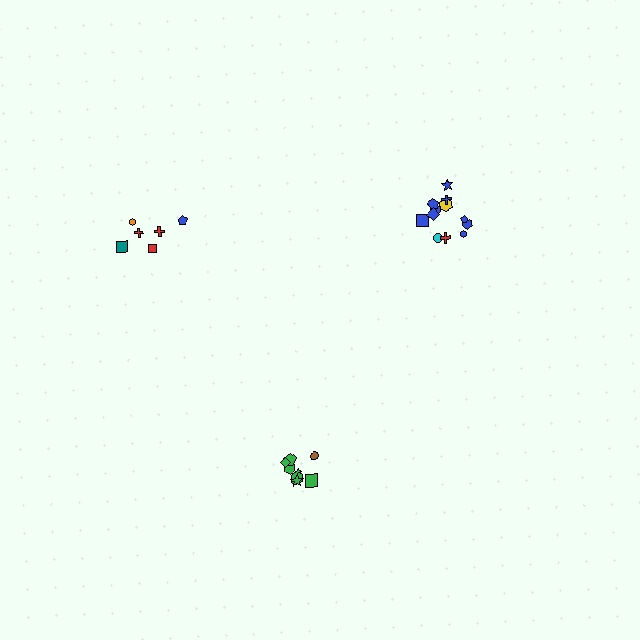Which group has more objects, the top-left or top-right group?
The top-right group.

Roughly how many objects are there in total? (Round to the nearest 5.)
Roughly 25 objects in total.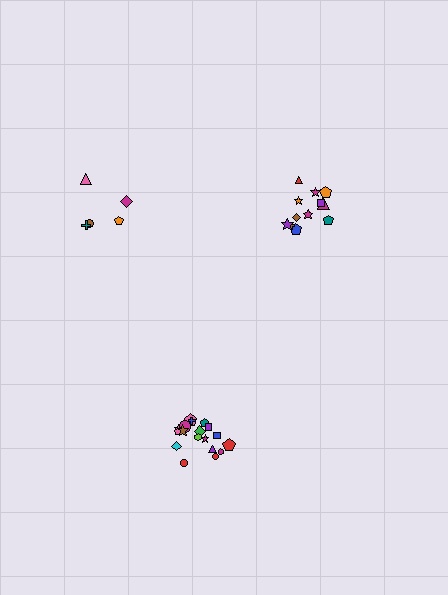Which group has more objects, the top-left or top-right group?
The top-right group.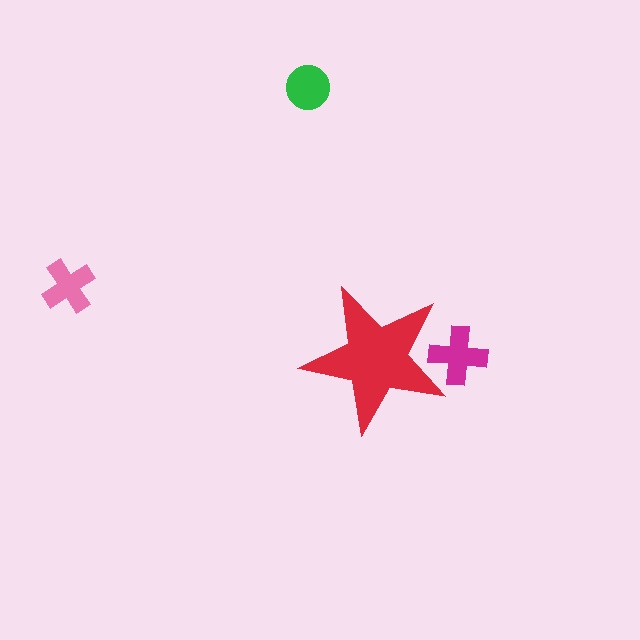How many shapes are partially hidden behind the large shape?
1 shape is partially hidden.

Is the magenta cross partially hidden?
Yes, the magenta cross is partially hidden behind the red star.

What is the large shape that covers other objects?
A red star.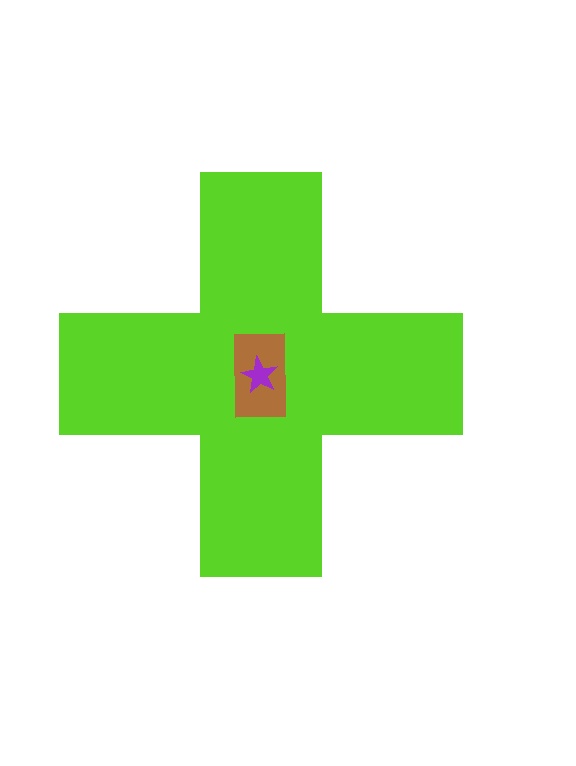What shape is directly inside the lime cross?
The brown rectangle.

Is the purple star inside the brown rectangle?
Yes.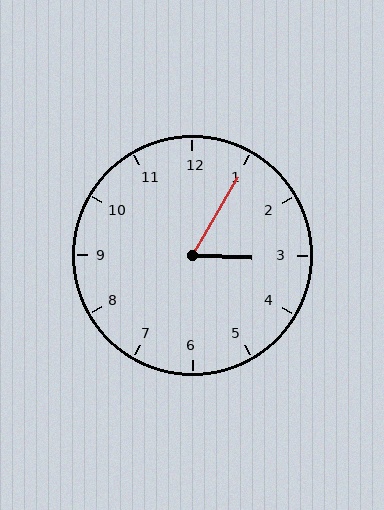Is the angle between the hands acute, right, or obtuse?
It is acute.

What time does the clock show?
3:05.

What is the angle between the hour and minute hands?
Approximately 62 degrees.